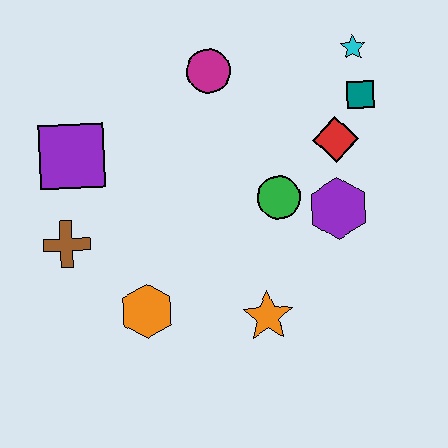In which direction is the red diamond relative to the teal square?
The red diamond is below the teal square.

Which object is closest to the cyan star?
The teal square is closest to the cyan star.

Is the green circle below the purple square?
Yes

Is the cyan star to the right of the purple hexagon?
Yes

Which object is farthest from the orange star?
The cyan star is farthest from the orange star.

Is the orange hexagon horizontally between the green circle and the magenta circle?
No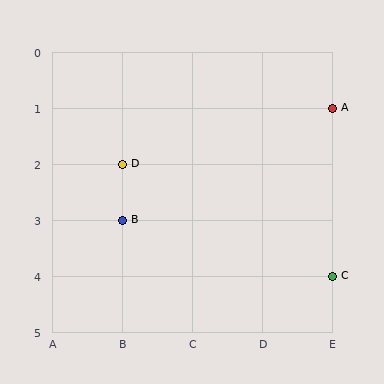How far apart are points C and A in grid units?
Points C and A are 3 rows apart.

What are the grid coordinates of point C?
Point C is at grid coordinates (E, 4).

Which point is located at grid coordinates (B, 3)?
Point B is at (B, 3).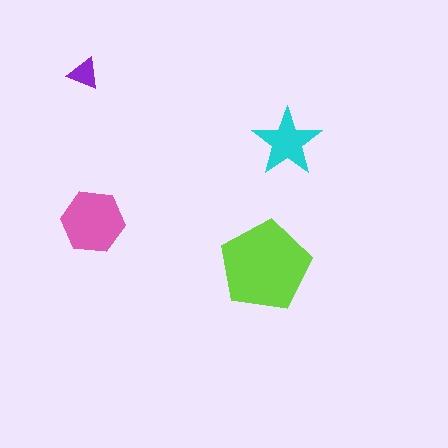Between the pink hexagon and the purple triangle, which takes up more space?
The pink hexagon.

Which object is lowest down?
The lime pentagon is bottommost.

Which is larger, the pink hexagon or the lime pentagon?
The lime pentagon.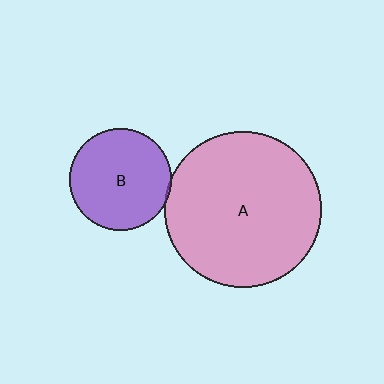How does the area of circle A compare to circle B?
Approximately 2.3 times.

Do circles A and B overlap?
Yes.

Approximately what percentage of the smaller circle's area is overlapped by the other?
Approximately 5%.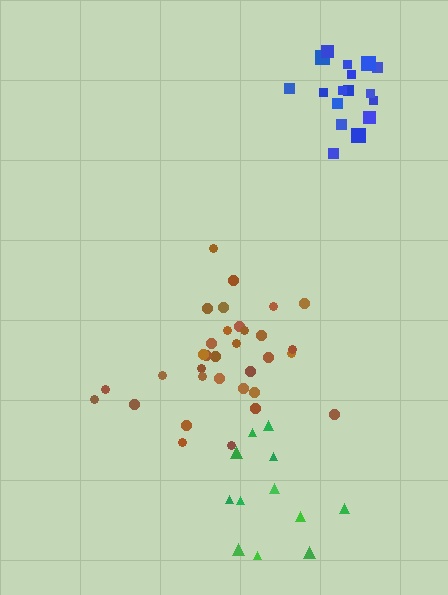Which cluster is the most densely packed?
Blue.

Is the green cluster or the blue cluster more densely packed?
Blue.